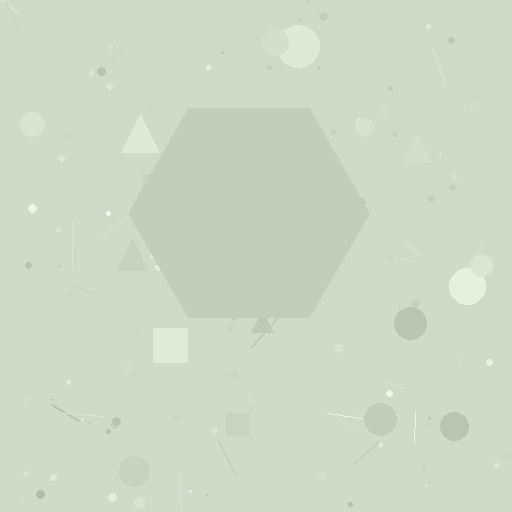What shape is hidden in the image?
A hexagon is hidden in the image.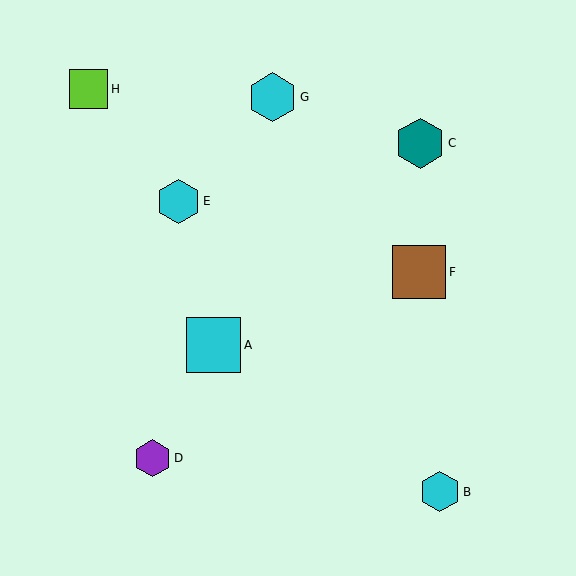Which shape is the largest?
The cyan square (labeled A) is the largest.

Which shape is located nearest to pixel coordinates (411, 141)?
The teal hexagon (labeled C) at (420, 143) is nearest to that location.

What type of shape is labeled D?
Shape D is a purple hexagon.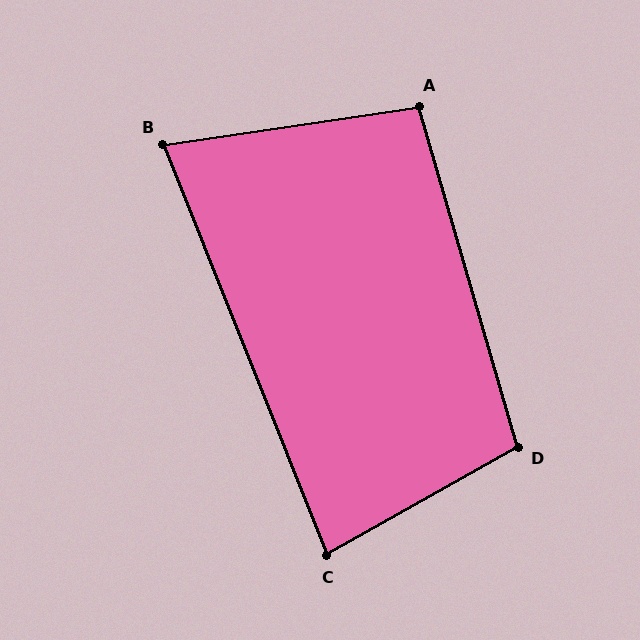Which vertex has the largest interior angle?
D, at approximately 103 degrees.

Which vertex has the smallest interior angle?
B, at approximately 77 degrees.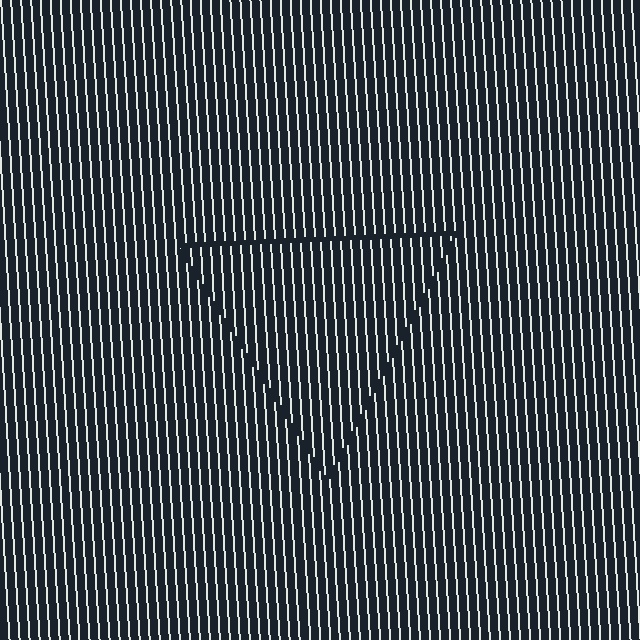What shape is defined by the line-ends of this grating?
An illusory triangle. The interior of the shape contains the same grating, shifted by half a period — the contour is defined by the phase discontinuity where line-ends from the inner and outer gratings abut.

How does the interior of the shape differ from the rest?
The interior of the shape contains the same grating, shifted by half a period — the contour is defined by the phase discontinuity where line-ends from the inner and outer gratings abut.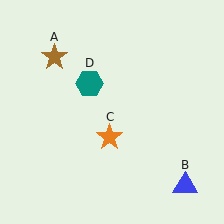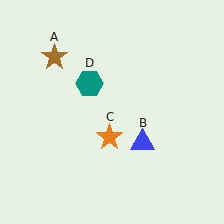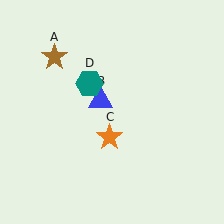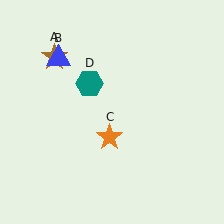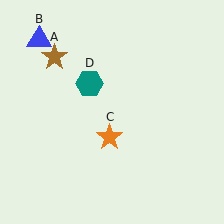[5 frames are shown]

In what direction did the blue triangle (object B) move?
The blue triangle (object B) moved up and to the left.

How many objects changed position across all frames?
1 object changed position: blue triangle (object B).